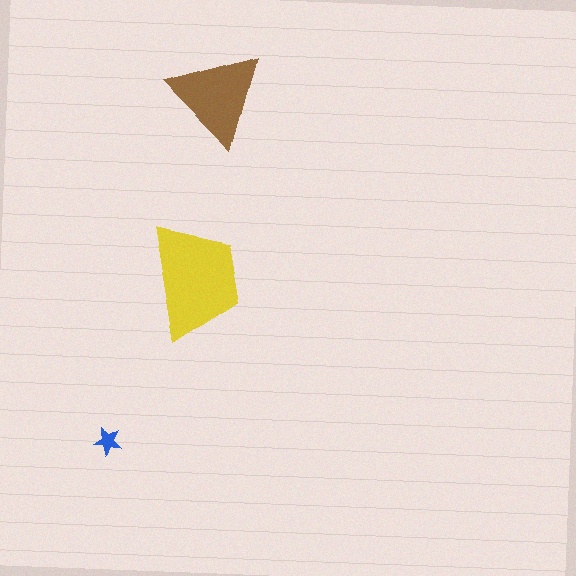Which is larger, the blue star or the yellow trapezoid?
The yellow trapezoid.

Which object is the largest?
The yellow trapezoid.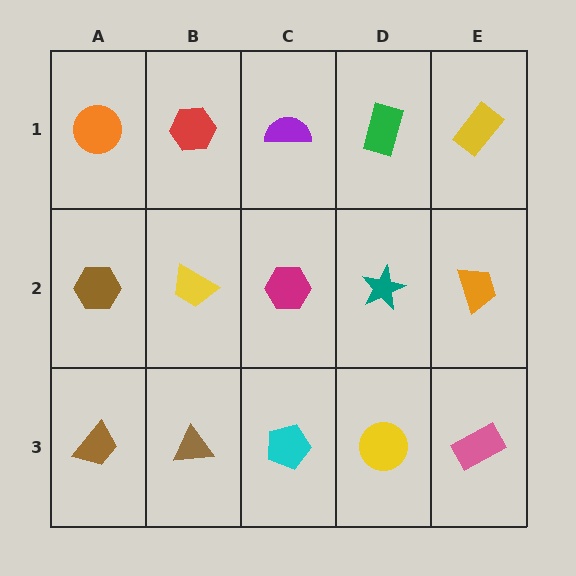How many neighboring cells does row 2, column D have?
4.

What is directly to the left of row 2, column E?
A teal star.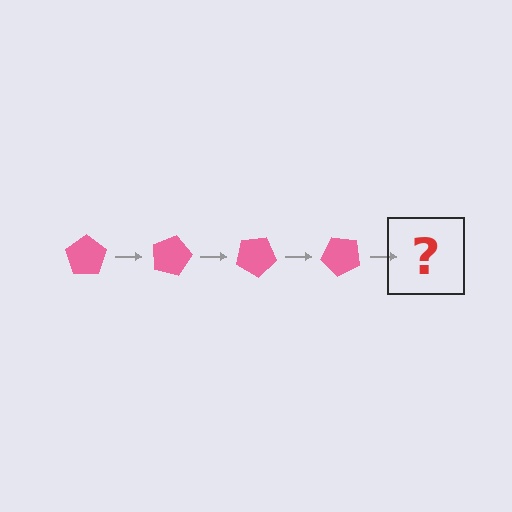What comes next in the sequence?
The next element should be a pink pentagon rotated 60 degrees.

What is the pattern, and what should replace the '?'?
The pattern is that the pentagon rotates 15 degrees each step. The '?' should be a pink pentagon rotated 60 degrees.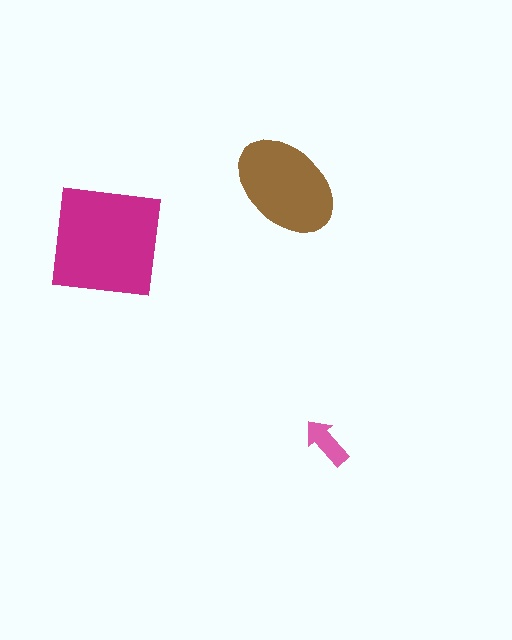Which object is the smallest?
The pink arrow.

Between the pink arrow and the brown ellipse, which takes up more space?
The brown ellipse.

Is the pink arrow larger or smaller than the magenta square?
Smaller.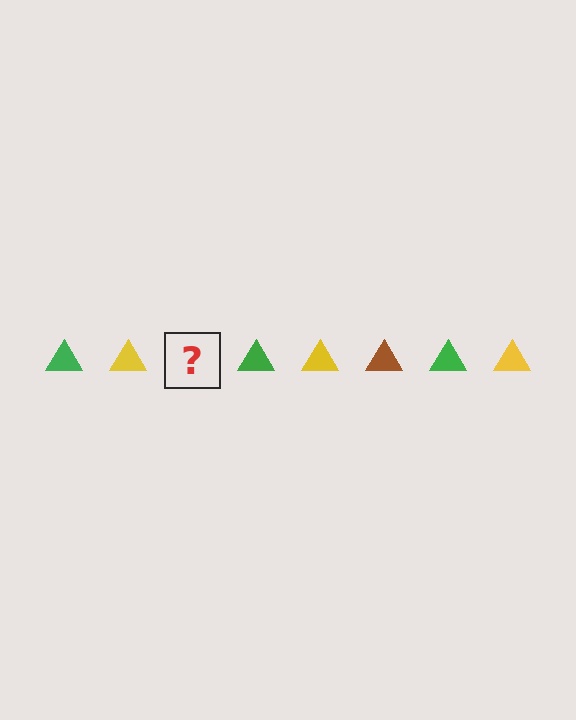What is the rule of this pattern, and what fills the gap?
The rule is that the pattern cycles through green, yellow, brown triangles. The gap should be filled with a brown triangle.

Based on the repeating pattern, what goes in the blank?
The blank should be a brown triangle.